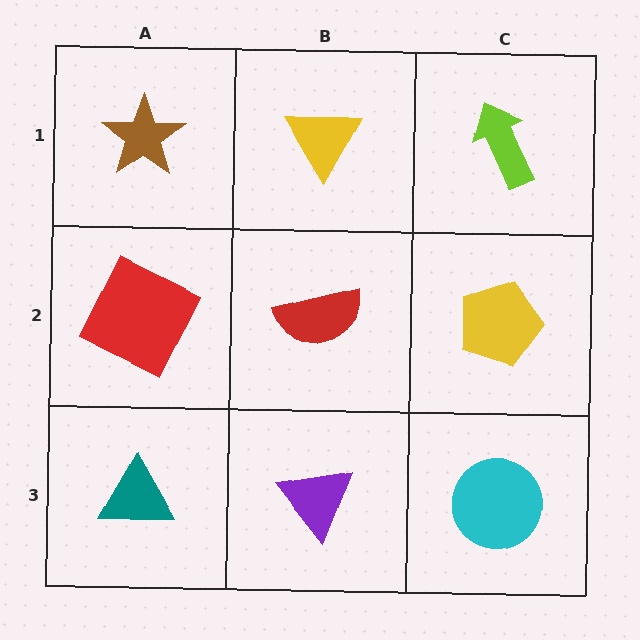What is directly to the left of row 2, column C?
A red semicircle.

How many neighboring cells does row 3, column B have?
3.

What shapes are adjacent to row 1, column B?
A red semicircle (row 2, column B), a brown star (row 1, column A), a lime arrow (row 1, column C).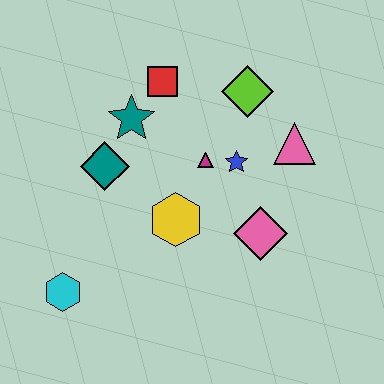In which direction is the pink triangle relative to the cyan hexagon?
The pink triangle is to the right of the cyan hexagon.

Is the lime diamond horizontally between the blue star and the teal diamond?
No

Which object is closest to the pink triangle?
The blue star is closest to the pink triangle.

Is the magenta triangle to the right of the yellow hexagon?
Yes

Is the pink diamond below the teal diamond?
Yes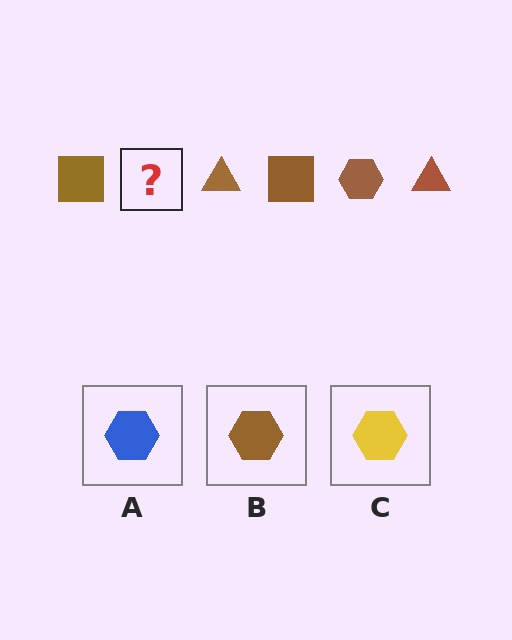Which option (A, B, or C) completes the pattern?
B.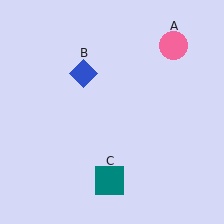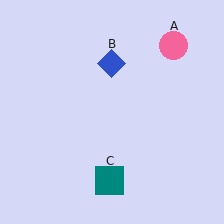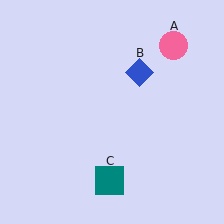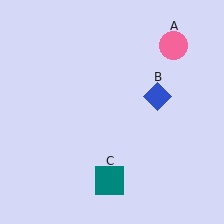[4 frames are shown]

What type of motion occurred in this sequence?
The blue diamond (object B) rotated clockwise around the center of the scene.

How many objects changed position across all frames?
1 object changed position: blue diamond (object B).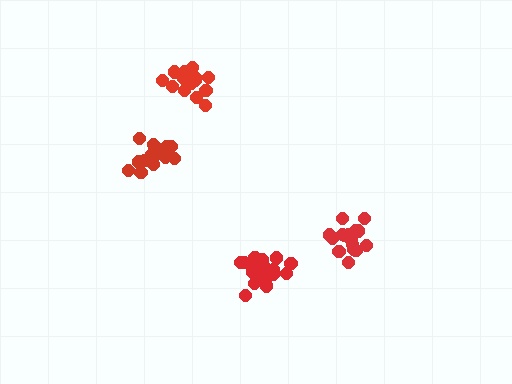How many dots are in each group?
Group 1: 19 dots, Group 2: 16 dots, Group 3: 18 dots, Group 4: 18 dots (71 total).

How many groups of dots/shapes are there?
There are 4 groups.